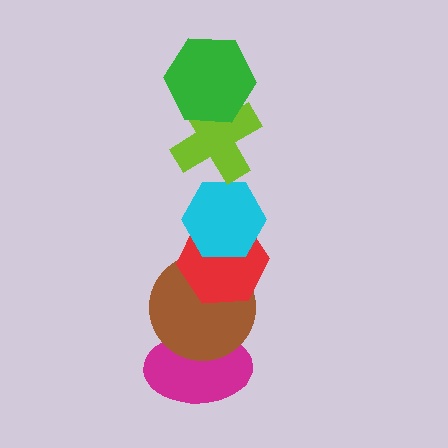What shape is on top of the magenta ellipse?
The brown circle is on top of the magenta ellipse.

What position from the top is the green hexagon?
The green hexagon is 1st from the top.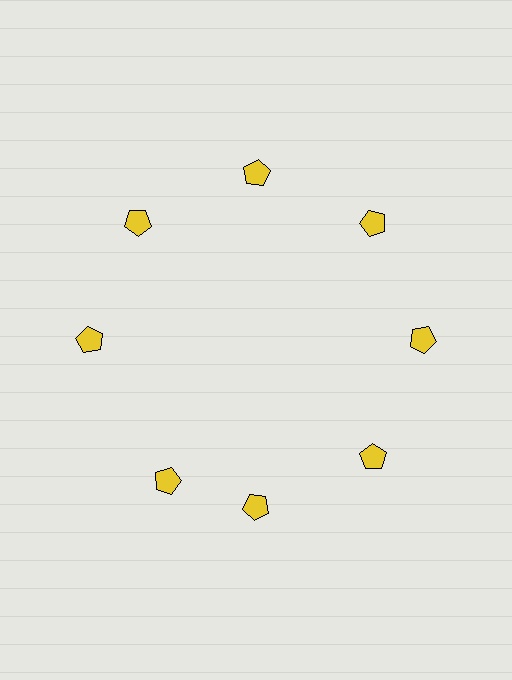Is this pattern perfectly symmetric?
No. The 8 yellow pentagons are arranged in a ring, but one element near the 8 o'clock position is rotated out of alignment along the ring, breaking the 8-fold rotational symmetry.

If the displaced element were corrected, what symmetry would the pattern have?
It would have 8-fold rotational symmetry — the pattern would map onto itself every 45 degrees.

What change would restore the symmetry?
The symmetry would be restored by rotating it back into even spacing with its neighbors so that all 8 pentagons sit at equal angles and equal distance from the center.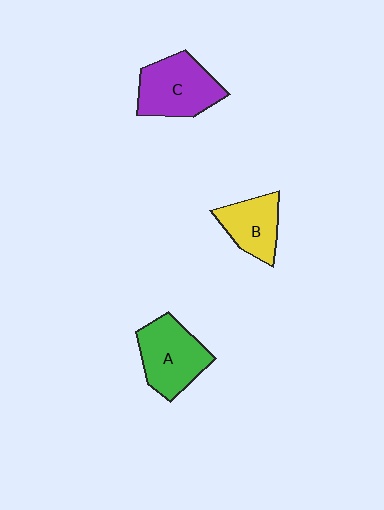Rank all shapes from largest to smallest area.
From largest to smallest: C (purple), A (green), B (yellow).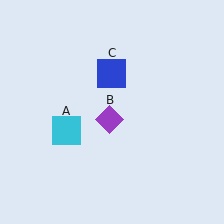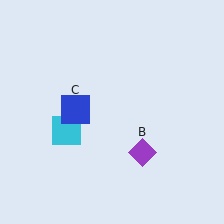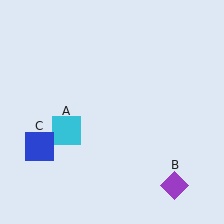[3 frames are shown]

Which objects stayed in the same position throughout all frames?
Cyan square (object A) remained stationary.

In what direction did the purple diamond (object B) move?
The purple diamond (object B) moved down and to the right.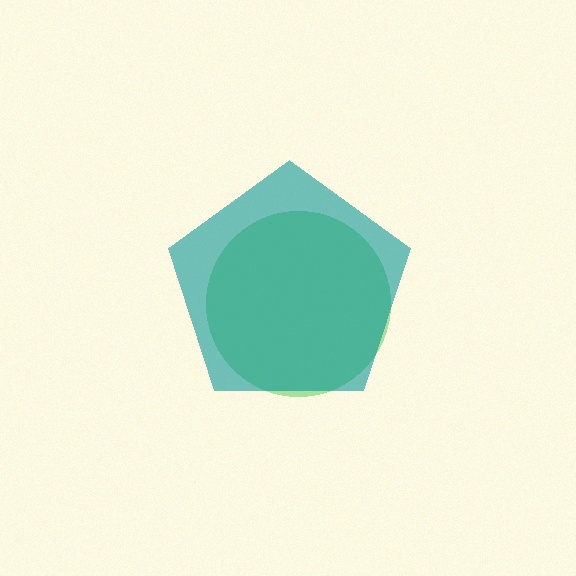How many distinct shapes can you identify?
There are 2 distinct shapes: a green circle, a teal pentagon.